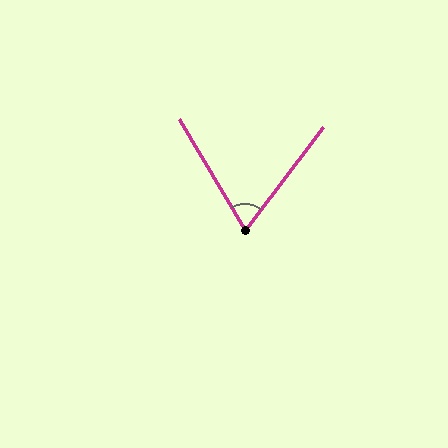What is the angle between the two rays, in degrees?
Approximately 68 degrees.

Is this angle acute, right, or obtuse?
It is acute.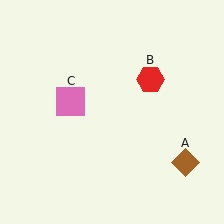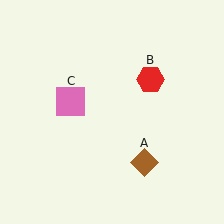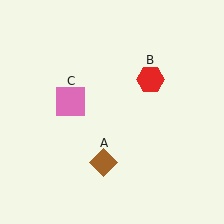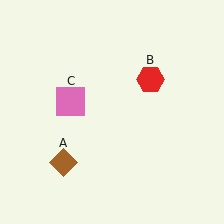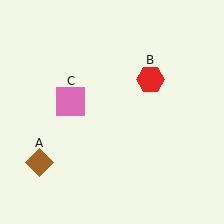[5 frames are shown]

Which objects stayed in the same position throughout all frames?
Red hexagon (object B) and pink square (object C) remained stationary.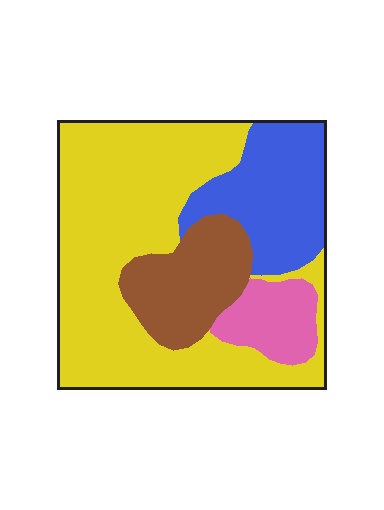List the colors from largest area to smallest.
From largest to smallest: yellow, blue, brown, pink.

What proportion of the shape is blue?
Blue covers about 20% of the shape.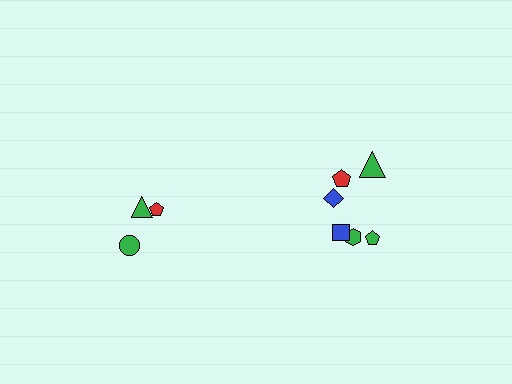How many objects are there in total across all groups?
There are 9 objects.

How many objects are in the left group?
There are 3 objects.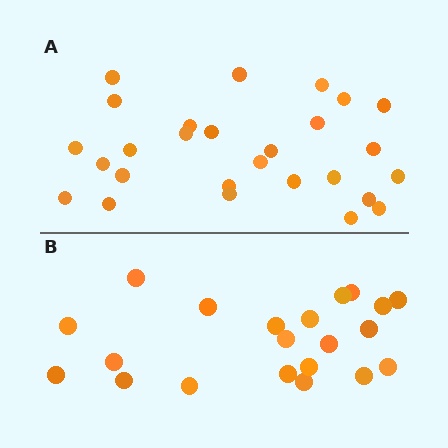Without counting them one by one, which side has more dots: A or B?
Region A (the top region) has more dots.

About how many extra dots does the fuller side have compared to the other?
Region A has about 6 more dots than region B.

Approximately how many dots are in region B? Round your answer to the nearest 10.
About 20 dots. (The exact count is 21, which rounds to 20.)